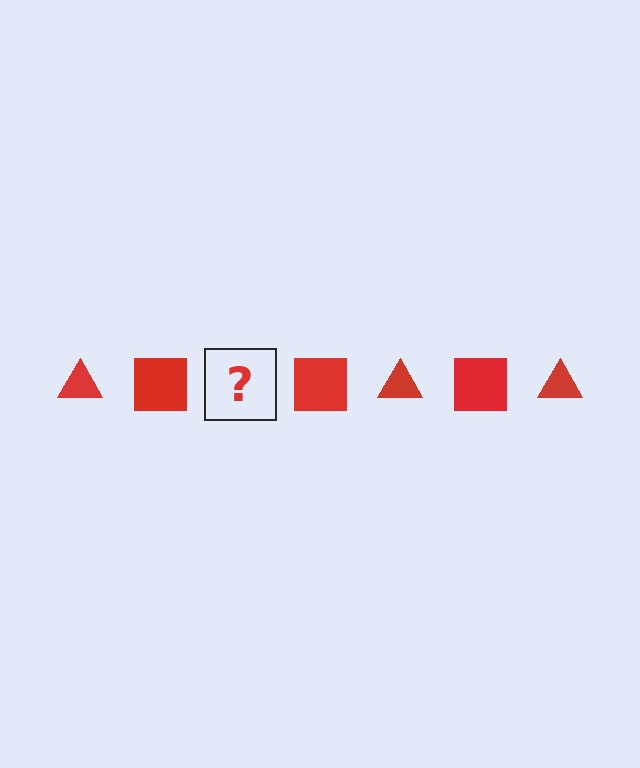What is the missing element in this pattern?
The missing element is a red triangle.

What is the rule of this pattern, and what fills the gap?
The rule is that the pattern cycles through triangle, square shapes in red. The gap should be filled with a red triangle.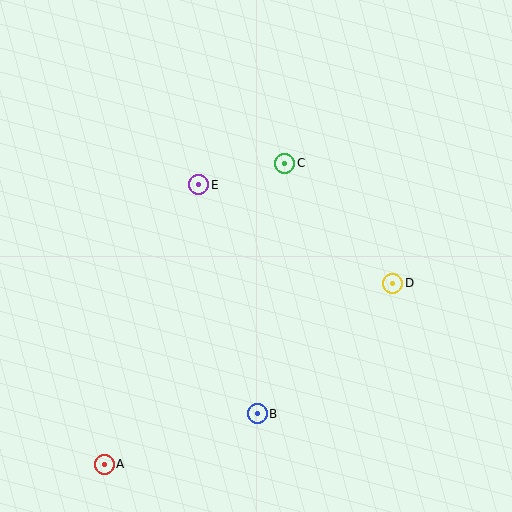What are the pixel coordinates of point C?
Point C is at (285, 163).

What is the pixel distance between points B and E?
The distance between B and E is 237 pixels.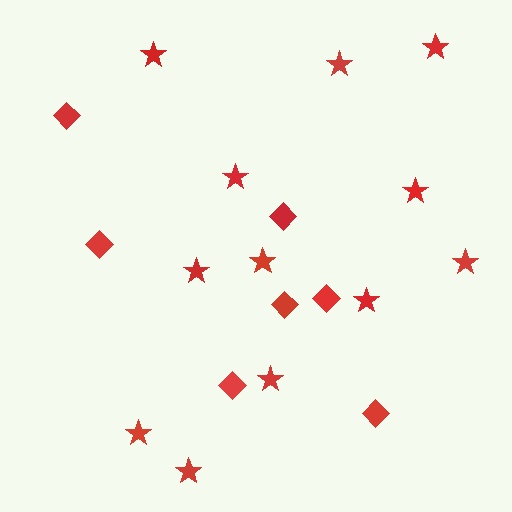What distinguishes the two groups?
There are 2 groups: one group of diamonds (7) and one group of stars (12).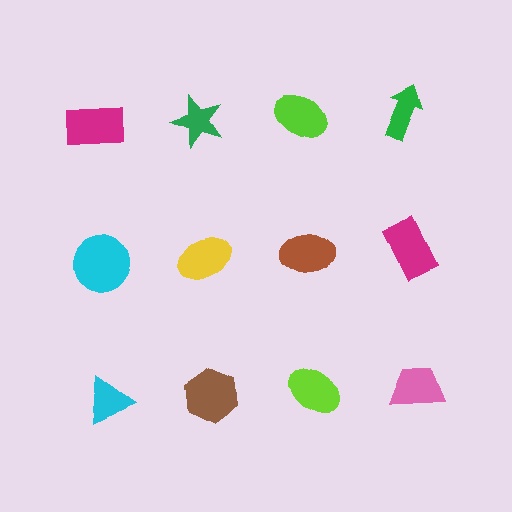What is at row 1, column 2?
A green star.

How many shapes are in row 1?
4 shapes.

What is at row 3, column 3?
A lime ellipse.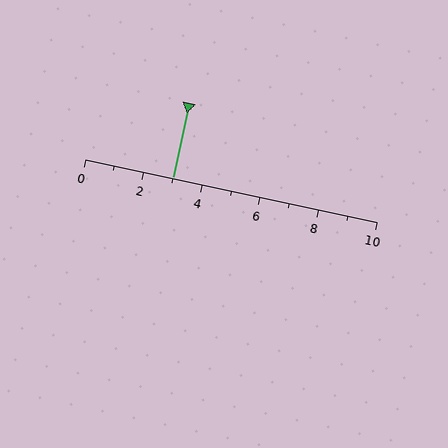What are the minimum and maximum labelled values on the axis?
The axis runs from 0 to 10.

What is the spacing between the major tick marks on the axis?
The major ticks are spaced 2 apart.